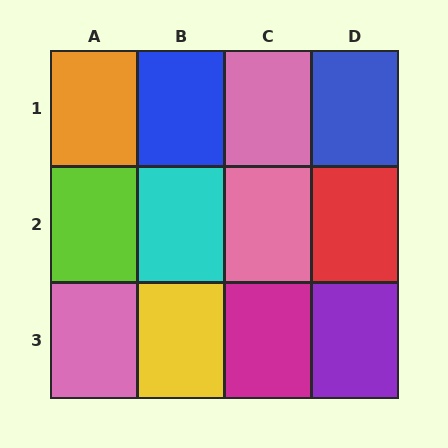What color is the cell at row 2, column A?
Lime.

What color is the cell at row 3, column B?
Yellow.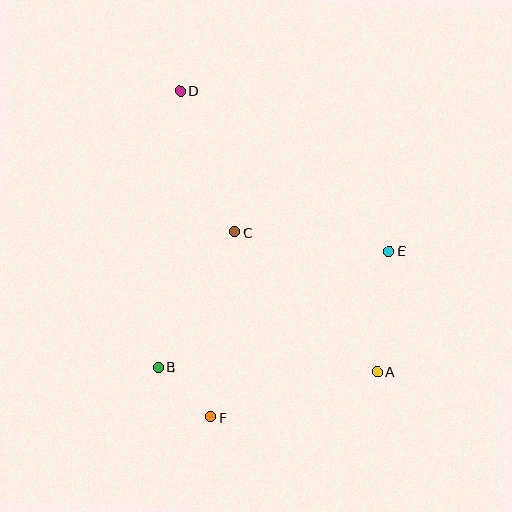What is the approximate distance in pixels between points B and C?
The distance between B and C is approximately 155 pixels.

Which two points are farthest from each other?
Points A and D are farthest from each other.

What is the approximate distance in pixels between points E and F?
The distance between E and F is approximately 244 pixels.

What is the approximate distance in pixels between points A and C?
The distance between A and C is approximately 199 pixels.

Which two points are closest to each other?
Points B and F are closest to each other.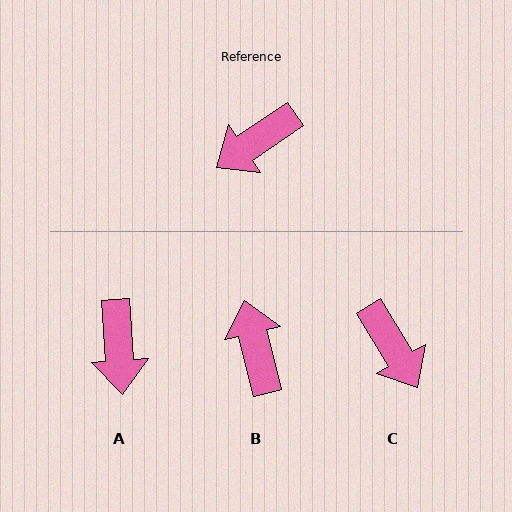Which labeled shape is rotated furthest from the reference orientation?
B, about 110 degrees away.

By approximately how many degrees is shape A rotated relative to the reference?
Approximately 60 degrees counter-clockwise.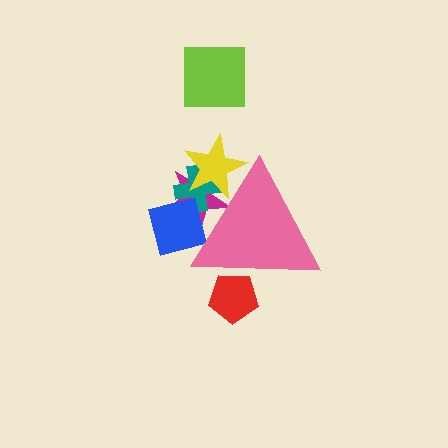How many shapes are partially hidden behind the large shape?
5 shapes are partially hidden.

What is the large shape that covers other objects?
A pink triangle.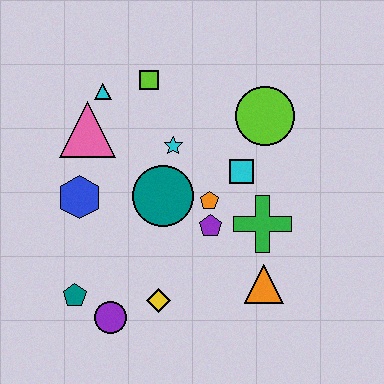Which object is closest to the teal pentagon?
The purple circle is closest to the teal pentagon.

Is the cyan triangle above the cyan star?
Yes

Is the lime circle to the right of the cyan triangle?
Yes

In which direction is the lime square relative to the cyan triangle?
The lime square is to the right of the cyan triangle.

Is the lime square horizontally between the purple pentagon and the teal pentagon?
Yes